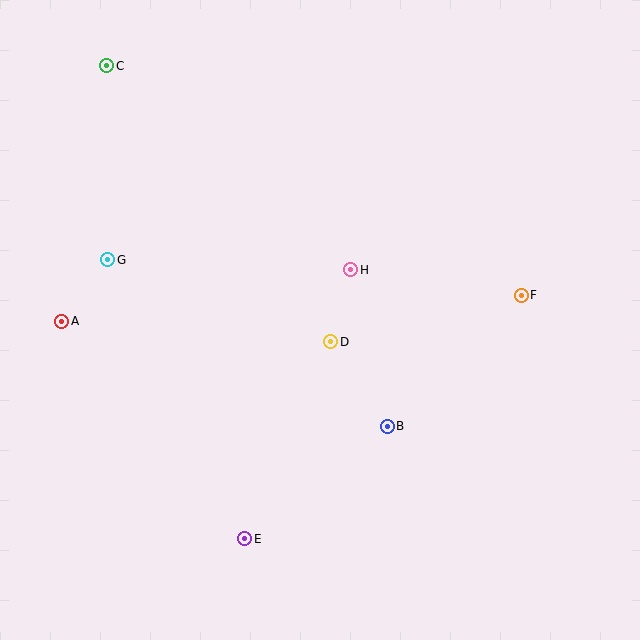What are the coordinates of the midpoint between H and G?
The midpoint between H and G is at (229, 265).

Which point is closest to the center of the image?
Point D at (331, 342) is closest to the center.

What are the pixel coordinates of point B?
Point B is at (387, 426).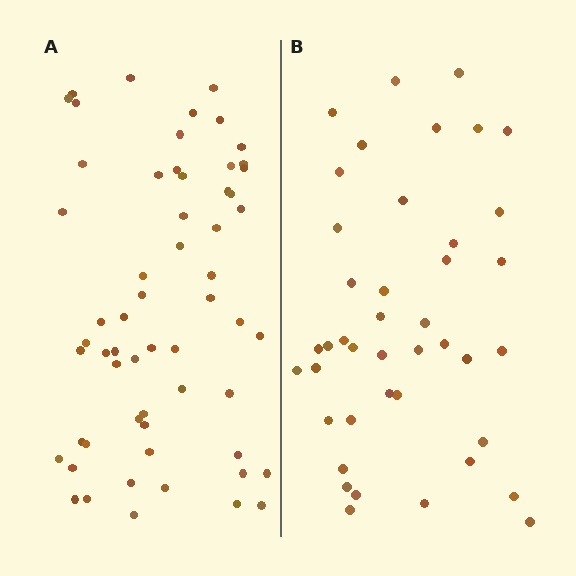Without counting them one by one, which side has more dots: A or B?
Region A (the left region) has more dots.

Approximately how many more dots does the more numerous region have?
Region A has approximately 15 more dots than region B.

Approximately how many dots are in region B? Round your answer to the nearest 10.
About 40 dots. (The exact count is 42, which rounds to 40.)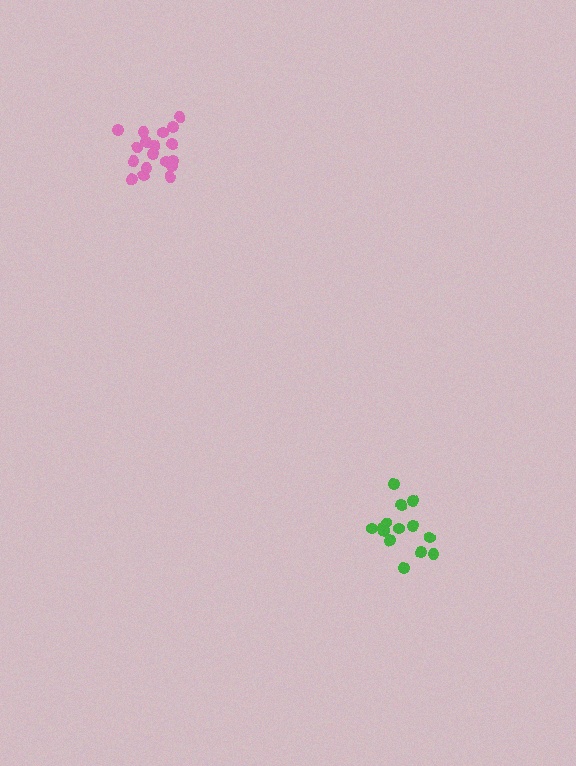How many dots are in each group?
Group 1: 18 dots, Group 2: 14 dots (32 total).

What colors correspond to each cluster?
The clusters are colored: pink, green.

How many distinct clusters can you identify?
There are 2 distinct clusters.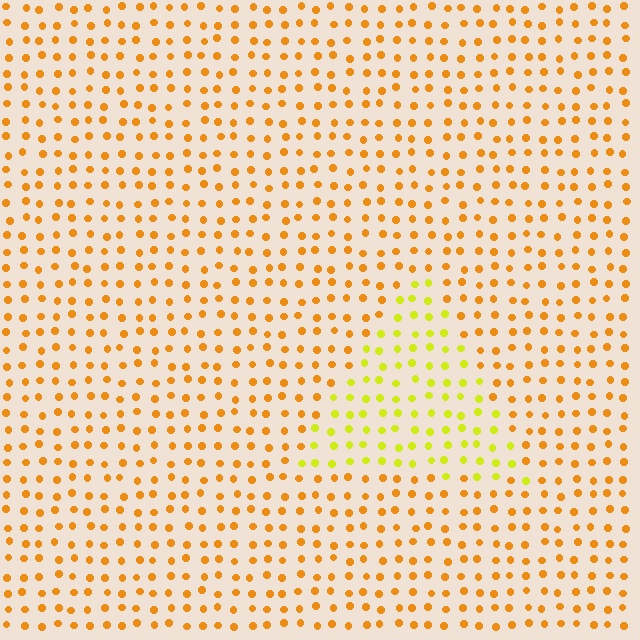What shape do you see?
I see a triangle.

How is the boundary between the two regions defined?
The boundary is defined purely by a slight shift in hue (about 35 degrees). Spacing, size, and orientation are identical on both sides.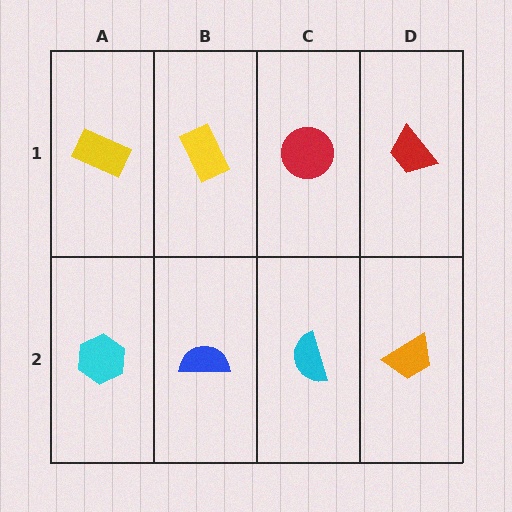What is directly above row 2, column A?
A yellow rectangle.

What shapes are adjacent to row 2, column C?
A red circle (row 1, column C), a blue semicircle (row 2, column B), an orange trapezoid (row 2, column D).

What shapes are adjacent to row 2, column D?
A red trapezoid (row 1, column D), a cyan semicircle (row 2, column C).